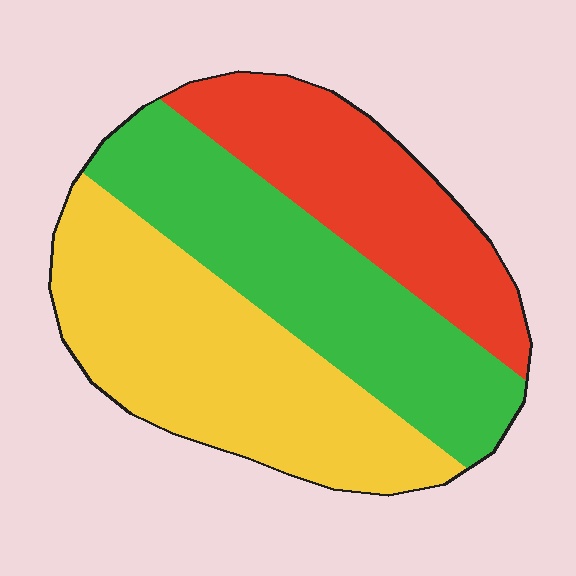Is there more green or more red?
Green.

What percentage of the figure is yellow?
Yellow covers roughly 40% of the figure.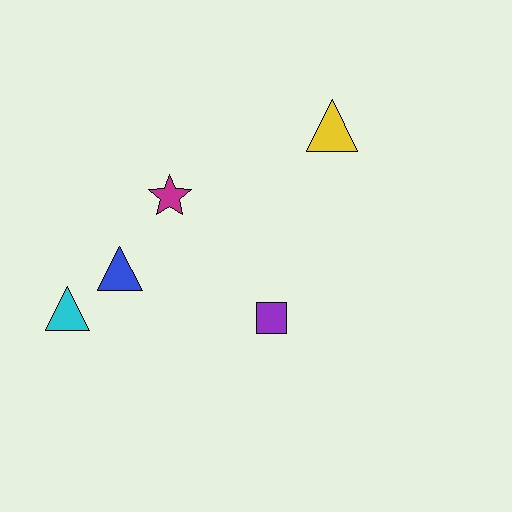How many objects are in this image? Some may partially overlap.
There are 5 objects.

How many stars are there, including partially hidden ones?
There is 1 star.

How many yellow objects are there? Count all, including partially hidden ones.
There is 1 yellow object.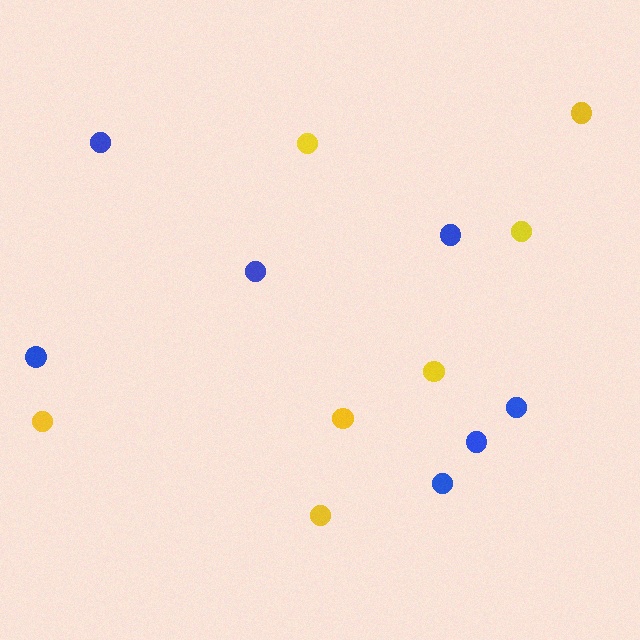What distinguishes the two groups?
There are 2 groups: one group of blue circles (7) and one group of yellow circles (7).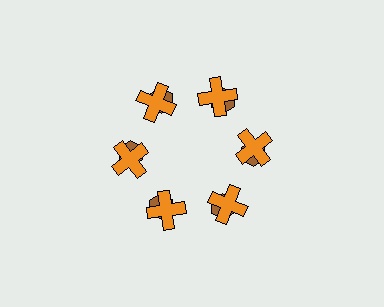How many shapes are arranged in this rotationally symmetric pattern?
There are 12 shapes, arranged in 6 groups of 2.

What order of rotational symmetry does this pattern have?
This pattern has 6-fold rotational symmetry.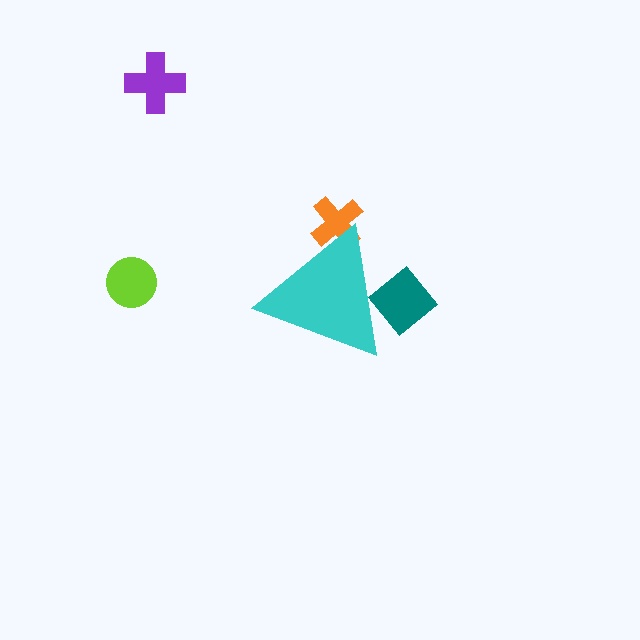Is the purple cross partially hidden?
No, the purple cross is fully visible.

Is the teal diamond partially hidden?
Yes, the teal diamond is partially hidden behind the cyan triangle.